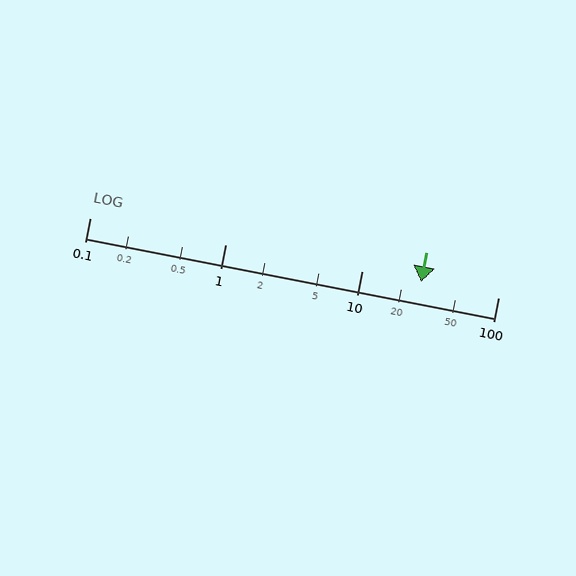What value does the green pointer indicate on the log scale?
The pointer indicates approximately 27.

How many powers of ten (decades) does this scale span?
The scale spans 3 decades, from 0.1 to 100.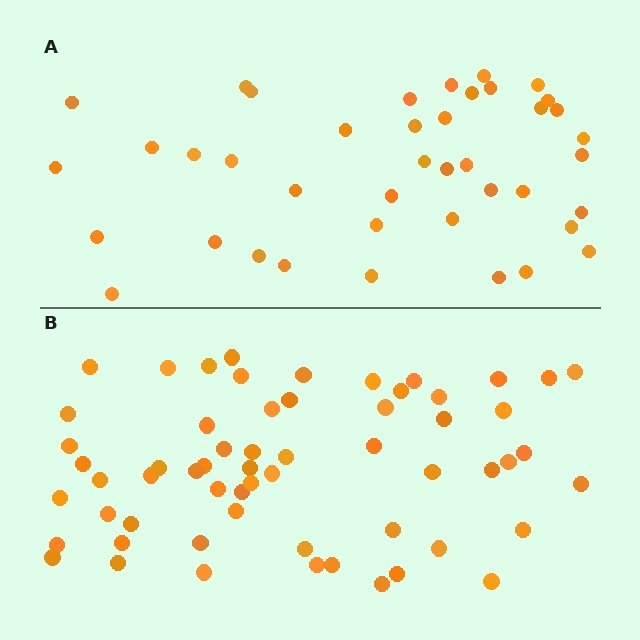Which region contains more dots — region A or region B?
Region B (the bottom region) has more dots.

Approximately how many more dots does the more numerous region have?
Region B has approximately 20 more dots than region A.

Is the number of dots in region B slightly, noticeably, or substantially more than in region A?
Region B has substantially more. The ratio is roughly 1.5 to 1.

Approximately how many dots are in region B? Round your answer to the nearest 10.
About 60 dots.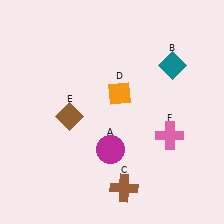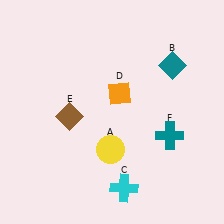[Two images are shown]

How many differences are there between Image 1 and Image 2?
There are 3 differences between the two images.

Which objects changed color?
A changed from magenta to yellow. C changed from brown to cyan. F changed from pink to teal.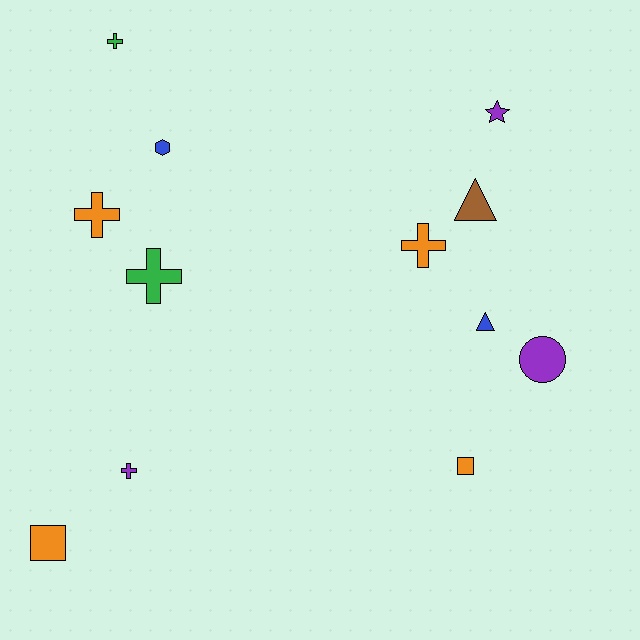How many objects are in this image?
There are 12 objects.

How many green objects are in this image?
There are 2 green objects.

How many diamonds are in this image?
There are no diamonds.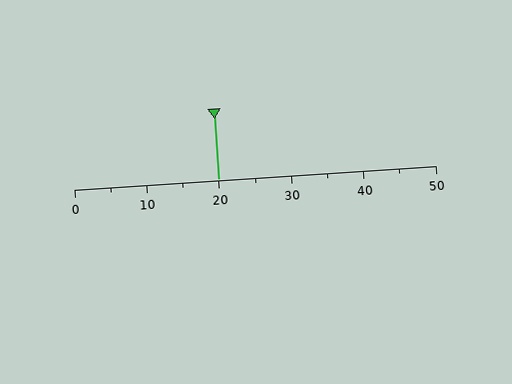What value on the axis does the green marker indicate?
The marker indicates approximately 20.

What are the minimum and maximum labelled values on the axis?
The axis runs from 0 to 50.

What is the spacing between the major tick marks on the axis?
The major ticks are spaced 10 apart.